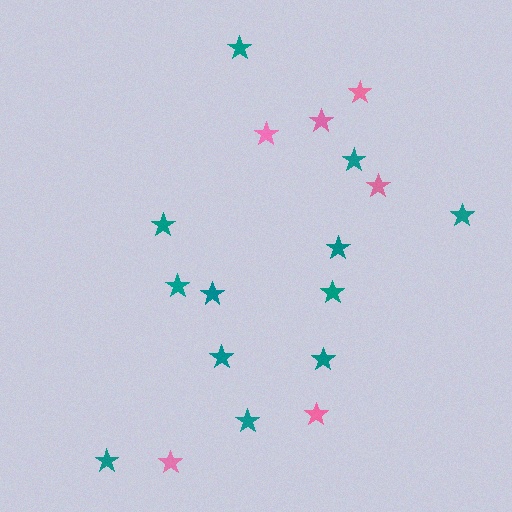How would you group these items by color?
There are 2 groups: one group of pink stars (6) and one group of teal stars (12).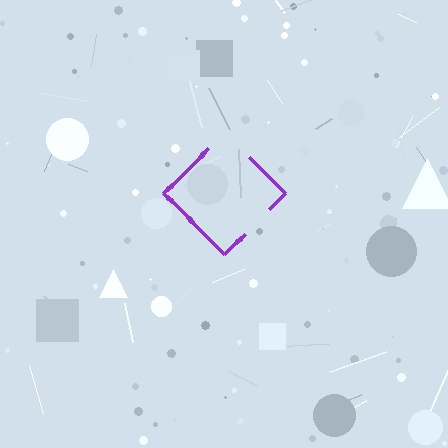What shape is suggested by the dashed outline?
The dashed outline suggests a diamond.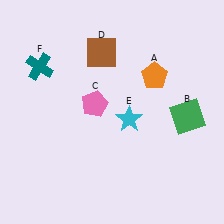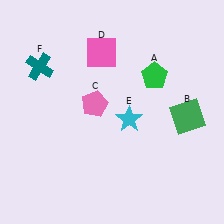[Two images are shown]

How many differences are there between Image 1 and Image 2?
There are 2 differences between the two images.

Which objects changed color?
A changed from orange to green. D changed from brown to pink.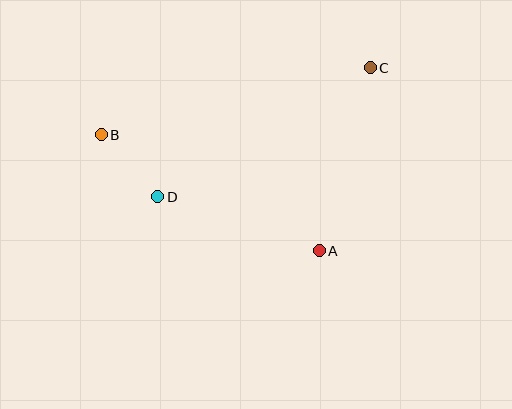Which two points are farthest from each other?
Points B and C are farthest from each other.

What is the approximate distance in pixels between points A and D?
The distance between A and D is approximately 170 pixels.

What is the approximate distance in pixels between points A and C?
The distance between A and C is approximately 190 pixels.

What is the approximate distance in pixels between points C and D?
The distance between C and D is approximately 248 pixels.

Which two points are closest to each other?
Points B and D are closest to each other.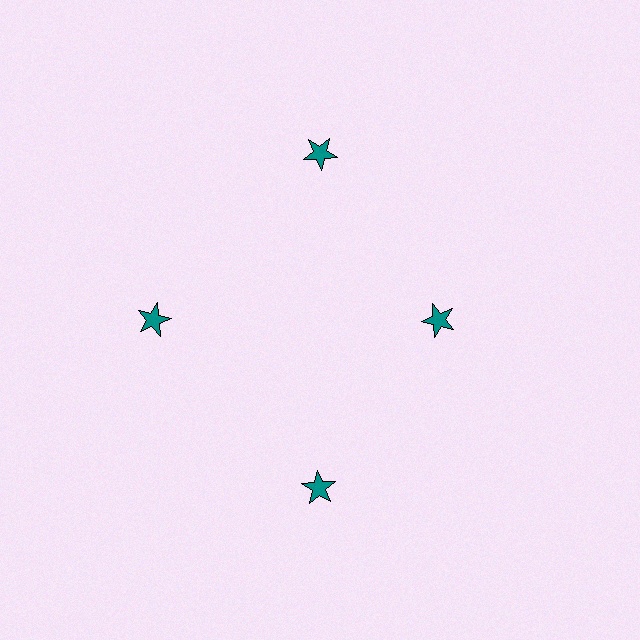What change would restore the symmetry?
The symmetry would be restored by moving it outward, back onto the ring so that all 4 stars sit at equal angles and equal distance from the center.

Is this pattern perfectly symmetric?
No. The 4 teal stars are arranged in a ring, but one element near the 3 o'clock position is pulled inward toward the center, breaking the 4-fold rotational symmetry.